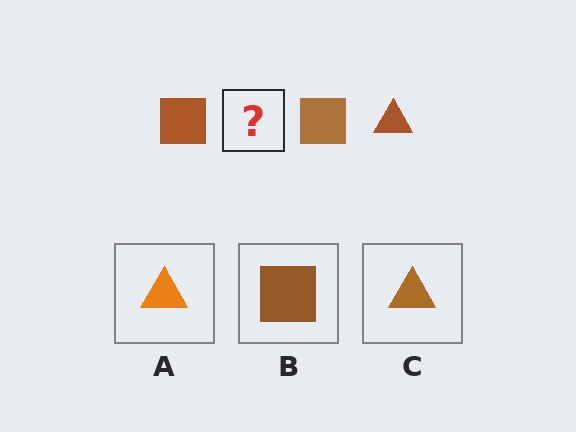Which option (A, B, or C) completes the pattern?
C.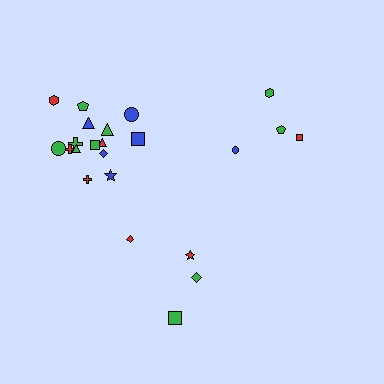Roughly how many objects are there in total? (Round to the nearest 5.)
Roughly 25 objects in total.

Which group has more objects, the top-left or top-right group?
The top-left group.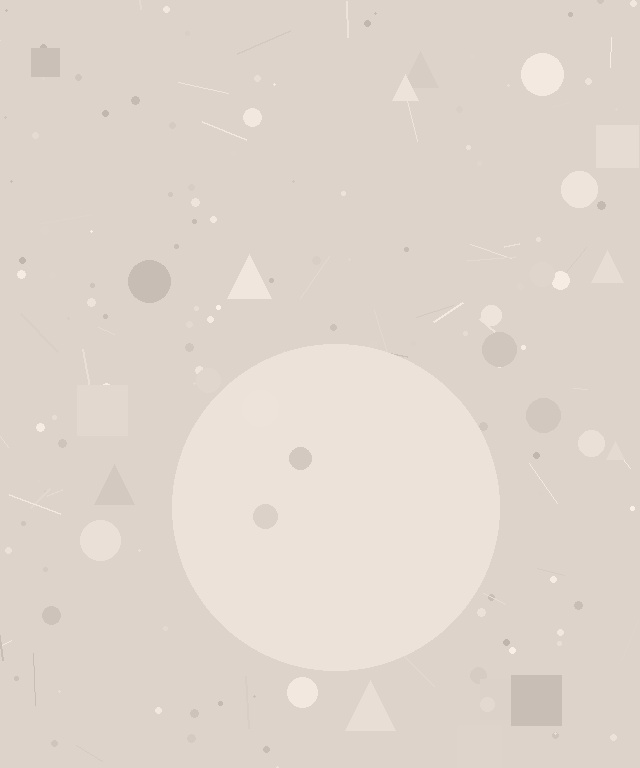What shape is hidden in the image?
A circle is hidden in the image.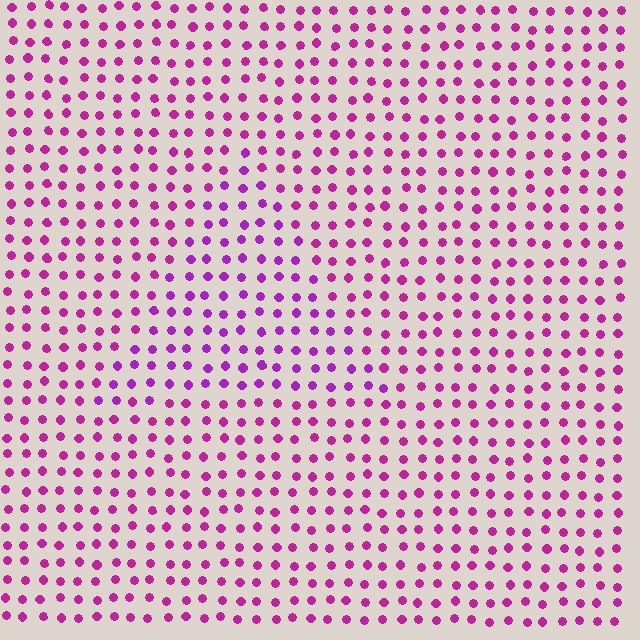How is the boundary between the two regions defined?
The boundary is defined purely by a slight shift in hue (about 23 degrees). Spacing, size, and orientation are identical on both sides.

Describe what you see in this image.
The image is filled with small magenta elements in a uniform arrangement. A triangle-shaped region is visible where the elements are tinted to a slightly different hue, forming a subtle color boundary.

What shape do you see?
I see a triangle.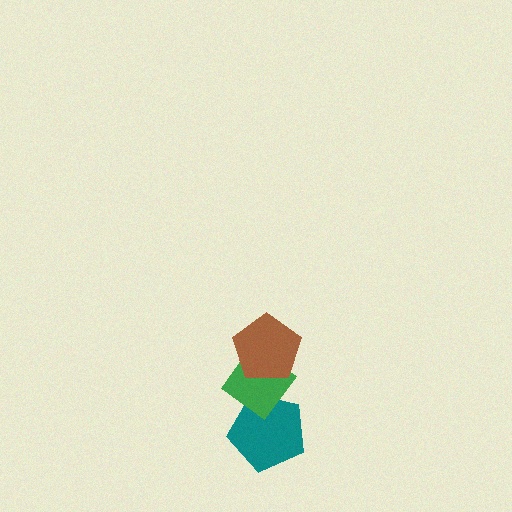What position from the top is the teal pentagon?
The teal pentagon is 3rd from the top.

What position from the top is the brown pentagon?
The brown pentagon is 1st from the top.